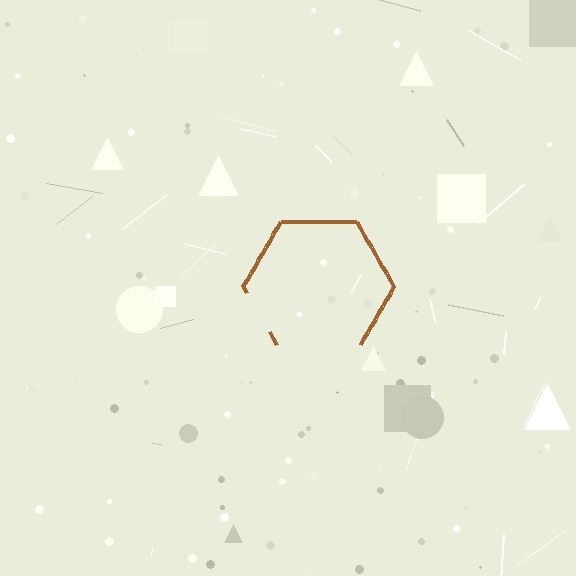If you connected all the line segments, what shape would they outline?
They would outline a hexagon.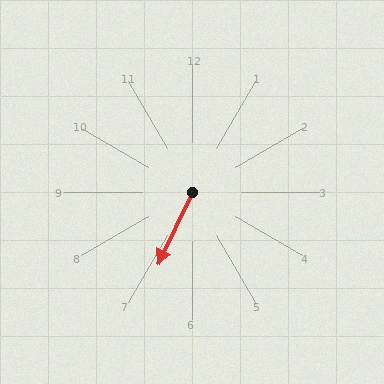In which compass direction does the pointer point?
Southwest.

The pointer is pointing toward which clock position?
Roughly 7 o'clock.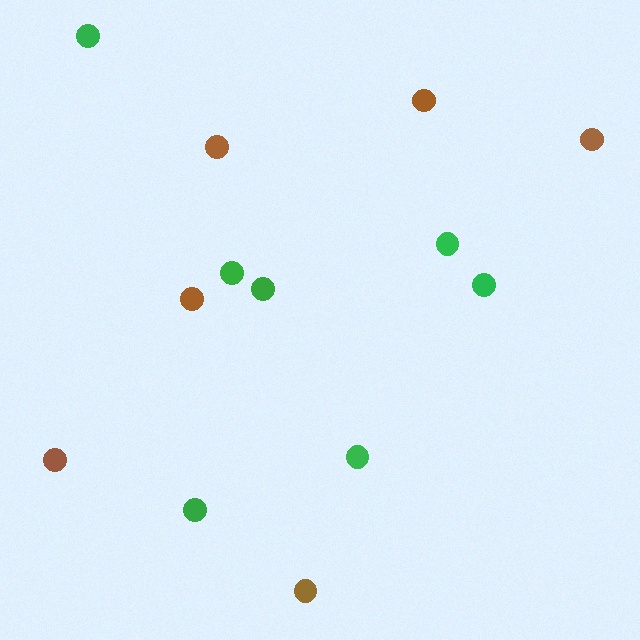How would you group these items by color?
There are 2 groups: one group of green circles (7) and one group of brown circles (6).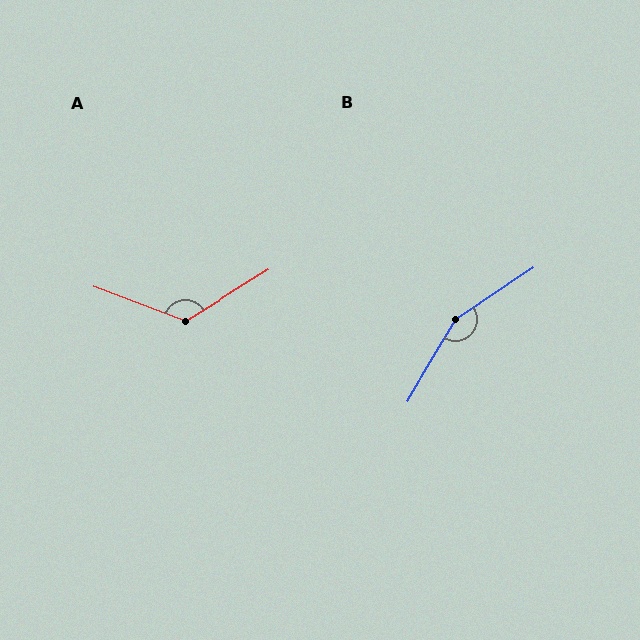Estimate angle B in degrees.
Approximately 155 degrees.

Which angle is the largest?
B, at approximately 155 degrees.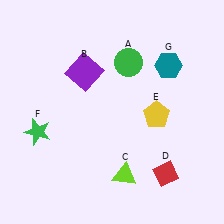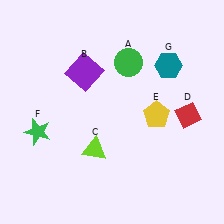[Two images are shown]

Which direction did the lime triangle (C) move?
The lime triangle (C) moved left.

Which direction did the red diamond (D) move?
The red diamond (D) moved up.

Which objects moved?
The objects that moved are: the lime triangle (C), the red diamond (D).